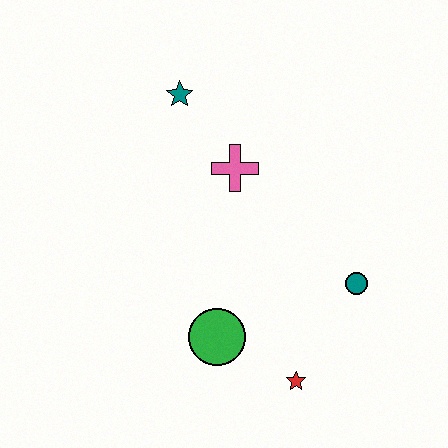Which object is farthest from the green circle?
The teal star is farthest from the green circle.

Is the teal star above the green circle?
Yes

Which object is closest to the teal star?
The pink cross is closest to the teal star.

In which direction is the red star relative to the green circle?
The red star is to the right of the green circle.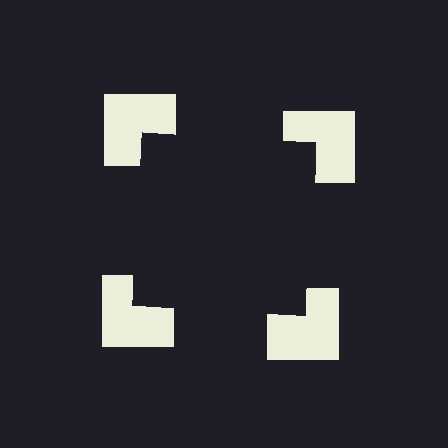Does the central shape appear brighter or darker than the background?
It typically appears slightly darker than the background, even though no actual brightness change is drawn.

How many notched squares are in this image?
There are 4 — one at each vertex of the illusory square.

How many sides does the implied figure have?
4 sides.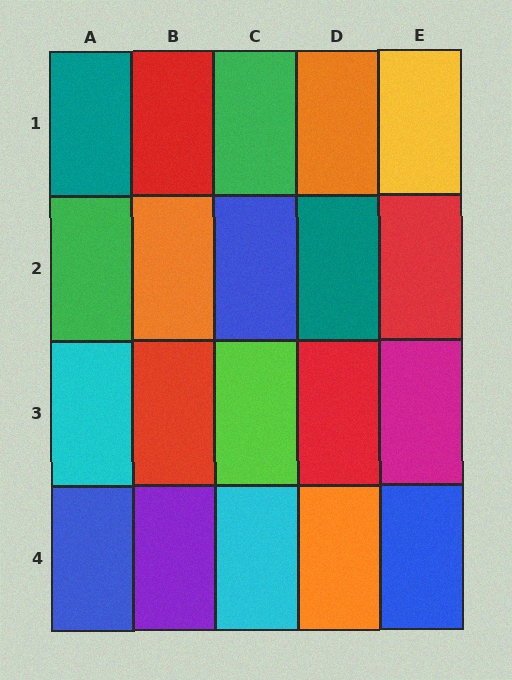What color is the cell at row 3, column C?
Lime.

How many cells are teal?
2 cells are teal.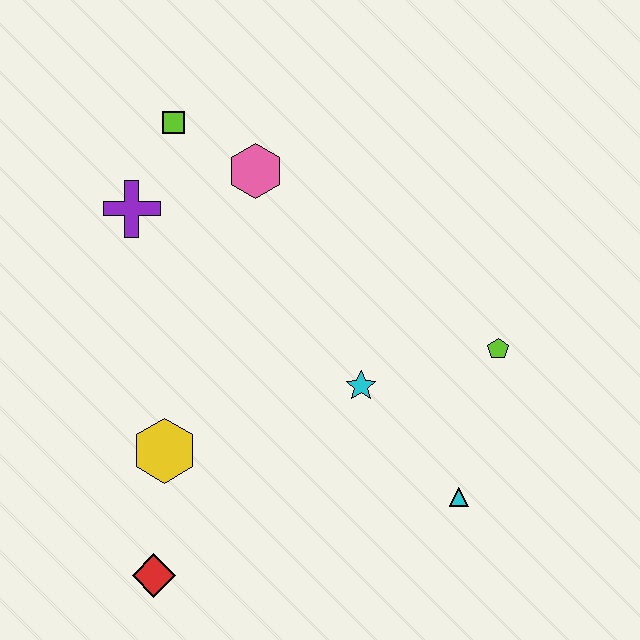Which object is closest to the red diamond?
The yellow hexagon is closest to the red diamond.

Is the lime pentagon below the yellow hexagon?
No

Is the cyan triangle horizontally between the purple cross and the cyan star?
No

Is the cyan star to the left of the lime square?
No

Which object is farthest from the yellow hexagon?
The lime pentagon is farthest from the yellow hexagon.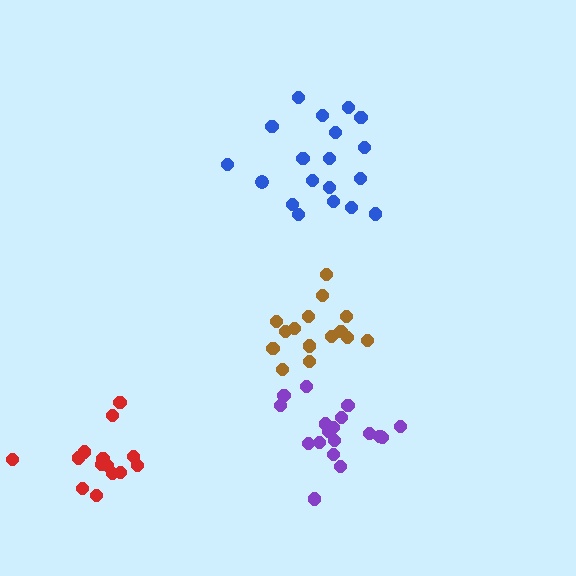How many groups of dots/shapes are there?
There are 4 groups.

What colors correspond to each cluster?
The clusters are colored: purple, red, brown, blue.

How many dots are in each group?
Group 1: 18 dots, Group 2: 14 dots, Group 3: 15 dots, Group 4: 19 dots (66 total).